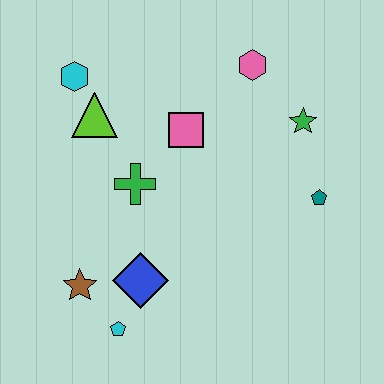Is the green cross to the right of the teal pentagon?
No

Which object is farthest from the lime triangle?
The teal pentagon is farthest from the lime triangle.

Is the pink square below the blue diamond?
No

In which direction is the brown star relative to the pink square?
The brown star is below the pink square.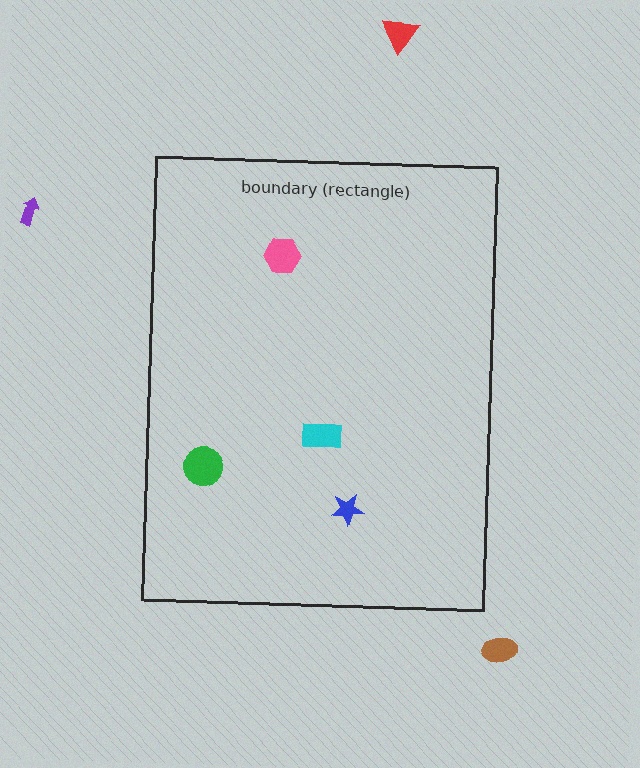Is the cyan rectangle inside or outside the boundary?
Inside.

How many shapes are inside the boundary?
4 inside, 3 outside.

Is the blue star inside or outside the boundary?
Inside.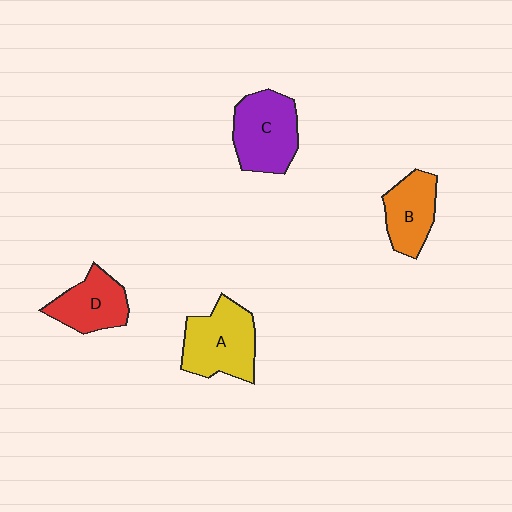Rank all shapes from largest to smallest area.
From largest to smallest: A (yellow), C (purple), D (red), B (orange).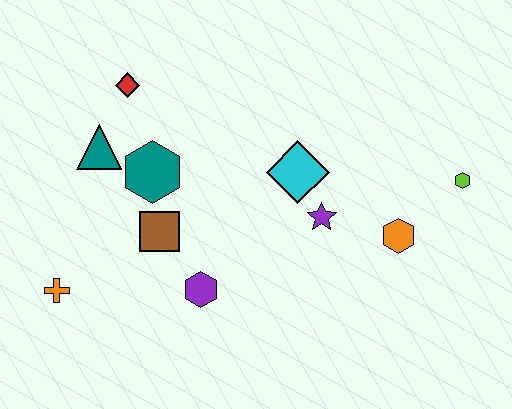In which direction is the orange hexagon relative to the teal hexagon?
The orange hexagon is to the right of the teal hexagon.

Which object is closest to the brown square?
The teal hexagon is closest to the brown square.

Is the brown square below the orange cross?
No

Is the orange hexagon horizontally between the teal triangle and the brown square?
No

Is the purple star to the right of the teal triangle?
Yes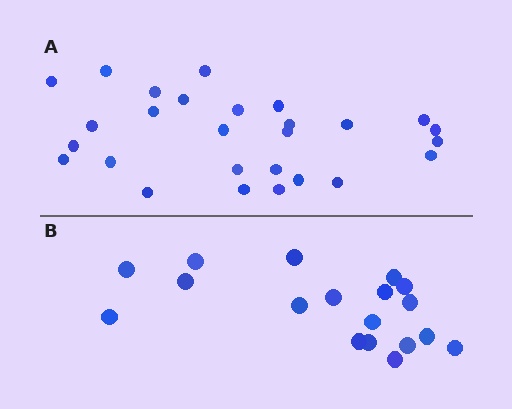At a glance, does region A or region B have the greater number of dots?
Region A (the top region) has more dots.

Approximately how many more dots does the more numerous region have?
Region A has roughly 8 or so more dots than region B.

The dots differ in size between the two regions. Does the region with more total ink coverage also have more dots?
No. Region B has more total ink coverage because its dots are larger, but region A actually contains more individual dots. Total area can be misleading — the number of items is what matters here.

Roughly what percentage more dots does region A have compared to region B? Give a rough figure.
About 50% more.